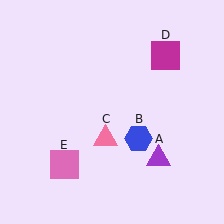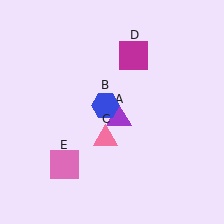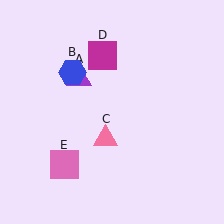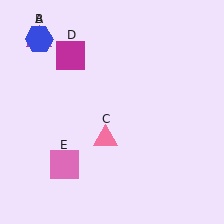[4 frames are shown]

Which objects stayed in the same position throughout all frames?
Pink triangle (object C) and pink square (object E) remained stationary.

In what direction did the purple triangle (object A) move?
The purple triangle (object A) moved up and to the left.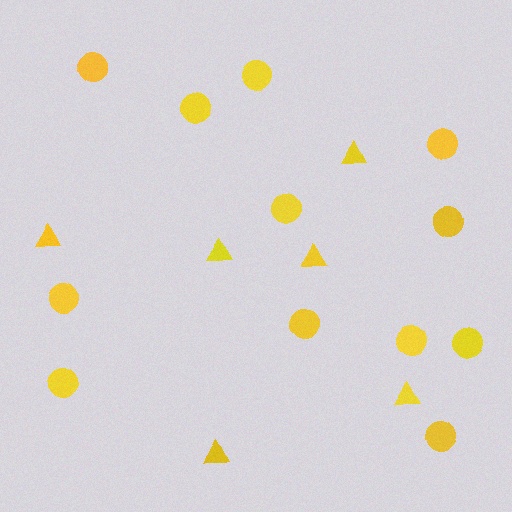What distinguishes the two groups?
There are 2 groups: one group of circles (12) and one group of triangles (6).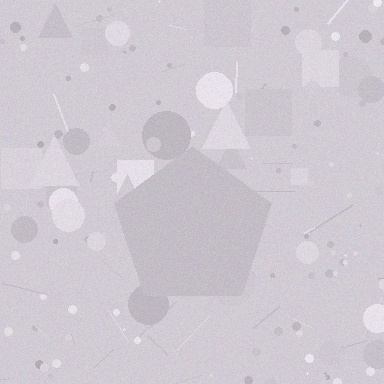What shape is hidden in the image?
A pentagon is hidden in the image.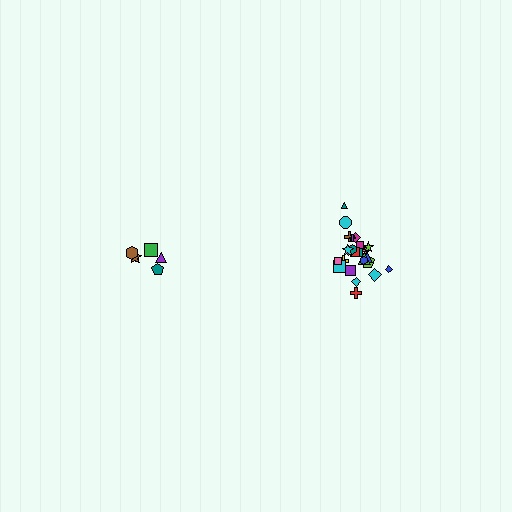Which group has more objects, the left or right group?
The right group.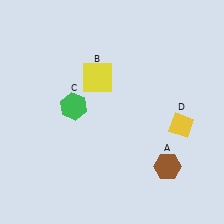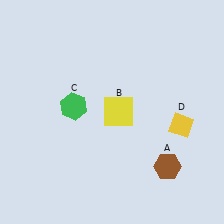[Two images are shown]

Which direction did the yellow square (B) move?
The yellow square (B) moved down.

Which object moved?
The yellow square (B) moved down.